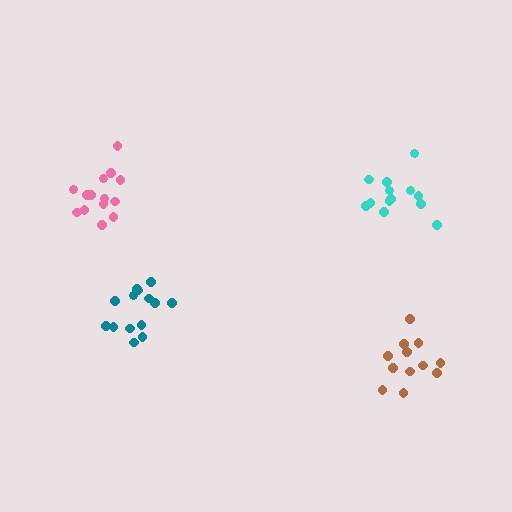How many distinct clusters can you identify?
There are 4 distinct clusters.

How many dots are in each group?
Group 1: 14 dots, Group 2: 14 dots, Group 3: 13 dots, Group 4: 12 dots (53 total).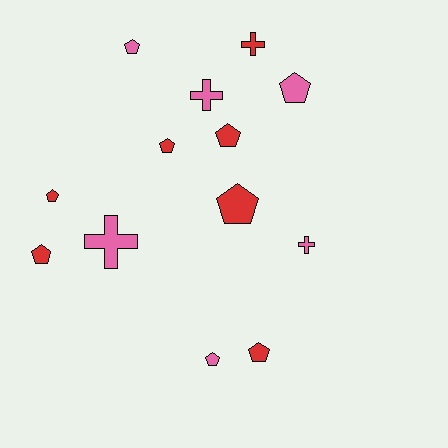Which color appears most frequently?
Red, with 7 objects.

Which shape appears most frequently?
Pentagon, with 9 objects.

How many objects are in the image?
There are 13 objects.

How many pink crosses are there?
There are 3 pink crosses.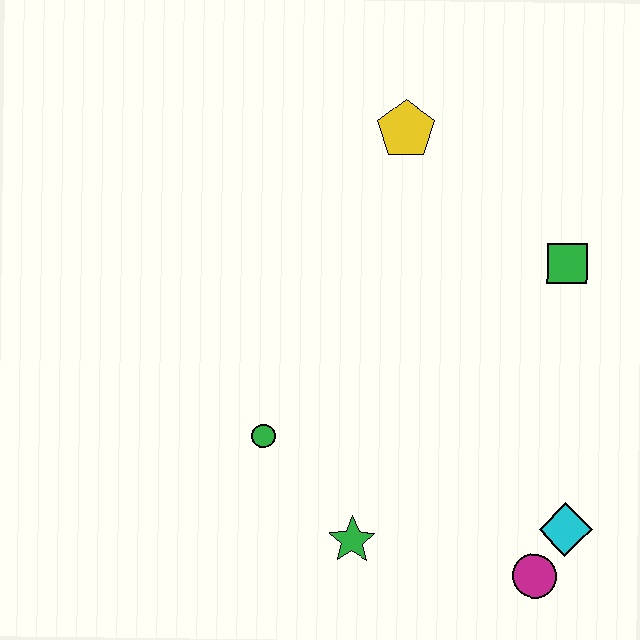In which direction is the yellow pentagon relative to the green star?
The yellow pentagon is above the green star.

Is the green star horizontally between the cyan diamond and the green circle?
Yes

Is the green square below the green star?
No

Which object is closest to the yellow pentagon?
The green square is closest to the yellow pentagon.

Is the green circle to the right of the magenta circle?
No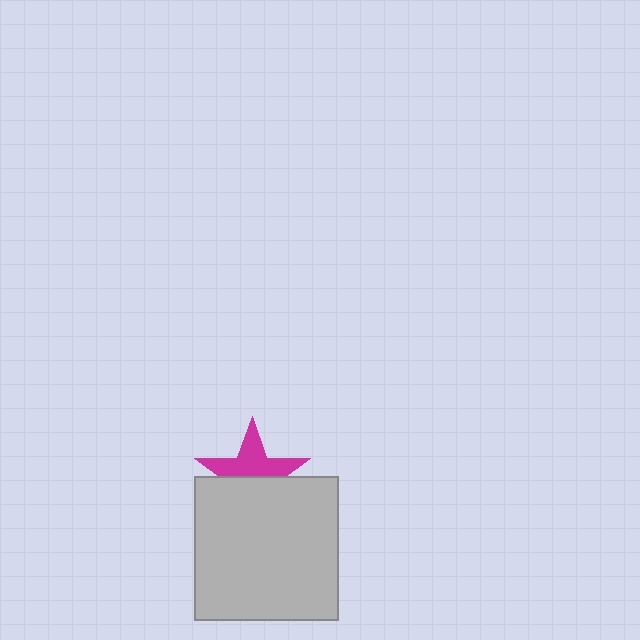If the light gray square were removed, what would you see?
You would see the complete magenta star.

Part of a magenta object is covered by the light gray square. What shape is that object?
It is a star.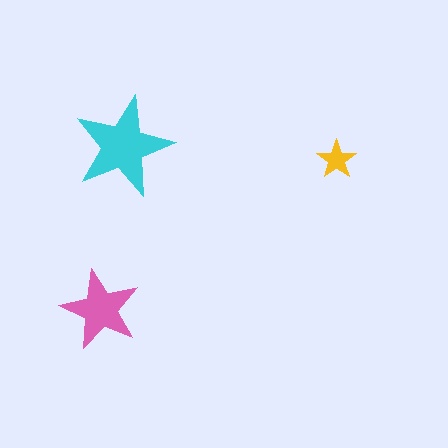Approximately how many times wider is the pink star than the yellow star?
About 2 times wider.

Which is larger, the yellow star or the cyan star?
The cyan one.